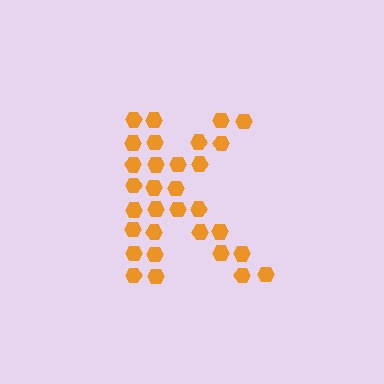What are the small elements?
The small elements are hexagons.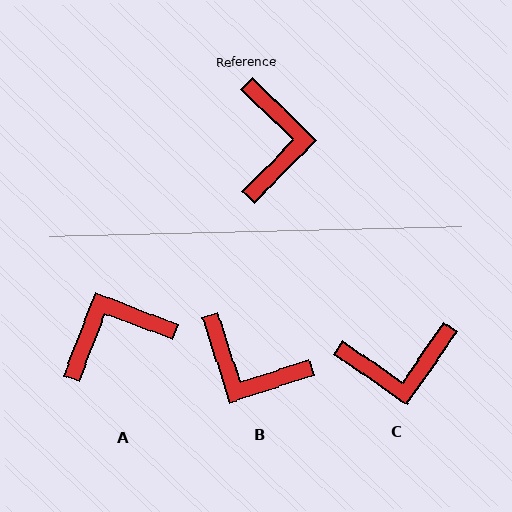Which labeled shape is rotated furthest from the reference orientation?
B, about 118 degrees away.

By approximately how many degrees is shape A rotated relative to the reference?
Approximately 113 degrees counter-clockwise.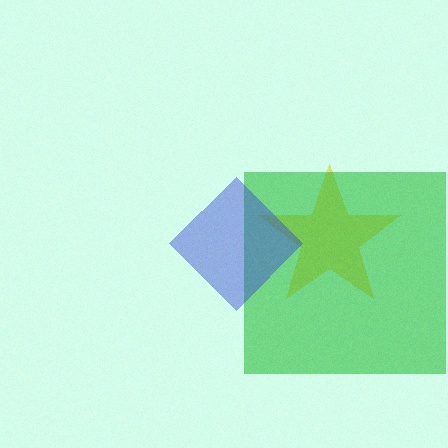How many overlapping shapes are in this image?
There are 3 overlapping shapes in the image.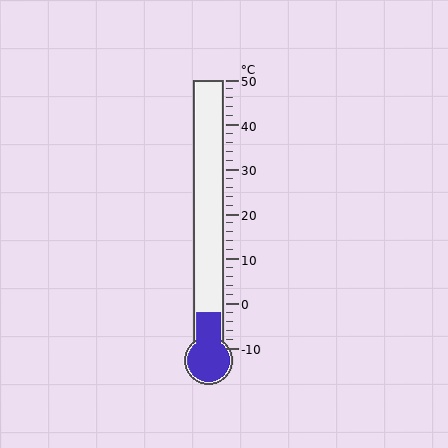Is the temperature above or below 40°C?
The temperature is below 40°C.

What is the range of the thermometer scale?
The thermometer scale ranges from -10°C to 50°C.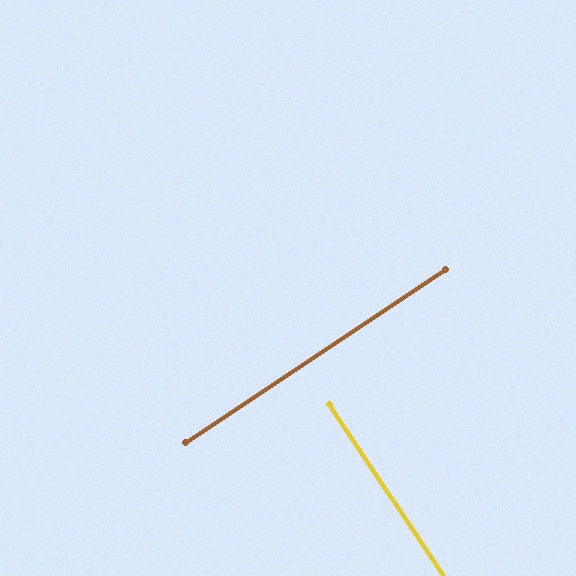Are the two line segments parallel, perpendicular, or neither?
Perpendicular — they meet at approximately 90°.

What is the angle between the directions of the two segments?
Approximately 90 degrees.